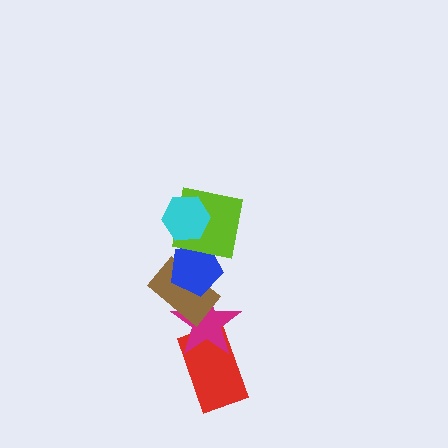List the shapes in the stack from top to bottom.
From top to bottom: the cyan hexagon, the lime square, the blue pentagon, the brown rectangle, the magenta star, the red rectangle.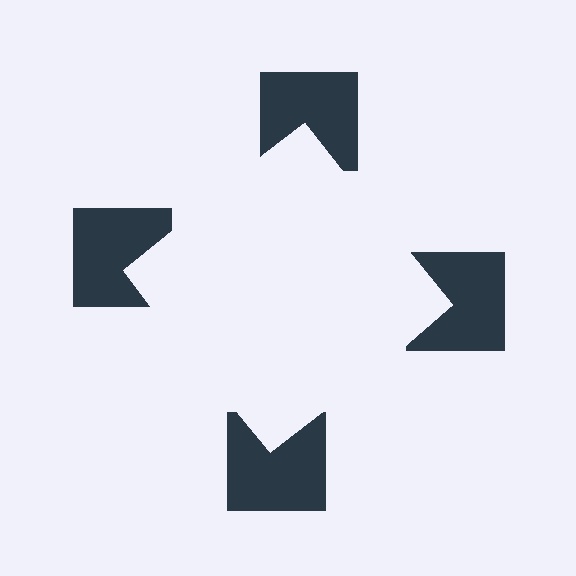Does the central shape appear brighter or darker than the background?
It typically appears slightly brighter than the background, even though no actual brightness change is drawn.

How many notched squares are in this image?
There are 4 — one at each vertex of the illusory square.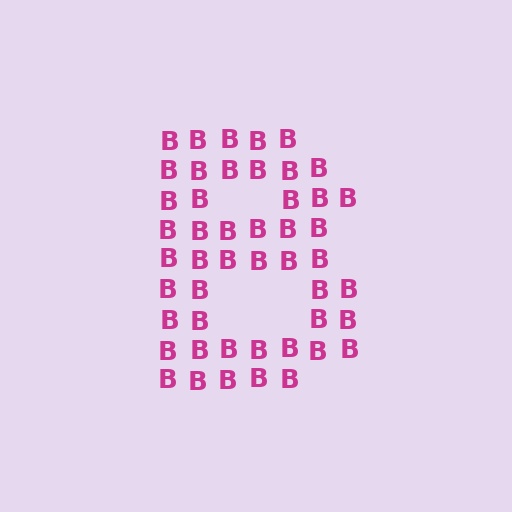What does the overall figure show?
The overall figure shows the letter B.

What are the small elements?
The small elements are letter B's.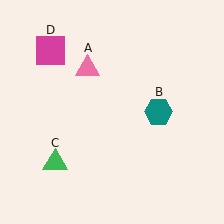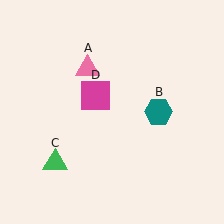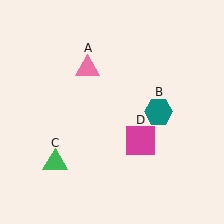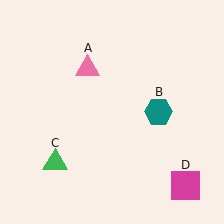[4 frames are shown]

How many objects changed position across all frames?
1 object changed position: magenta square (object D).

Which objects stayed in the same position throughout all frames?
Pink triangle (object A) and teal hexagon (object B) and green triangle (object C) remained stationary.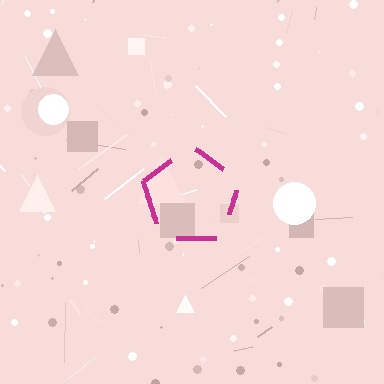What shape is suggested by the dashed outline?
The dashed outline suggests a pentagon.